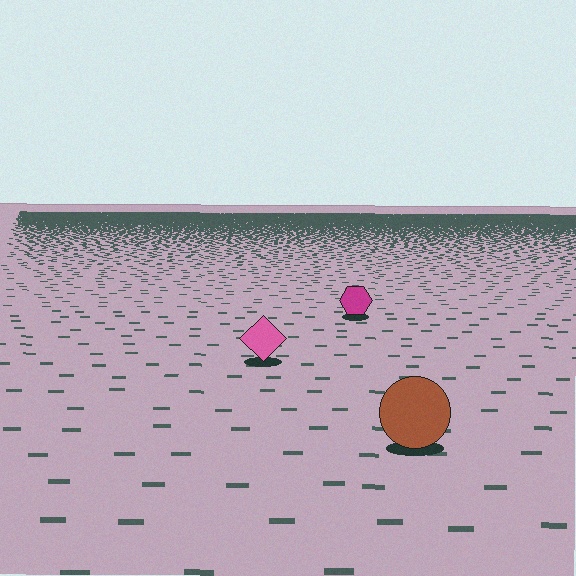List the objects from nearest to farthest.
From nearest to farthest: the brown circle, the pink diamond, the magenta hexagon.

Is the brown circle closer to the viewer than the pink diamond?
Yes. The brown circle is closer — you can tell from the texture gradient: the ground texture is coarser near it.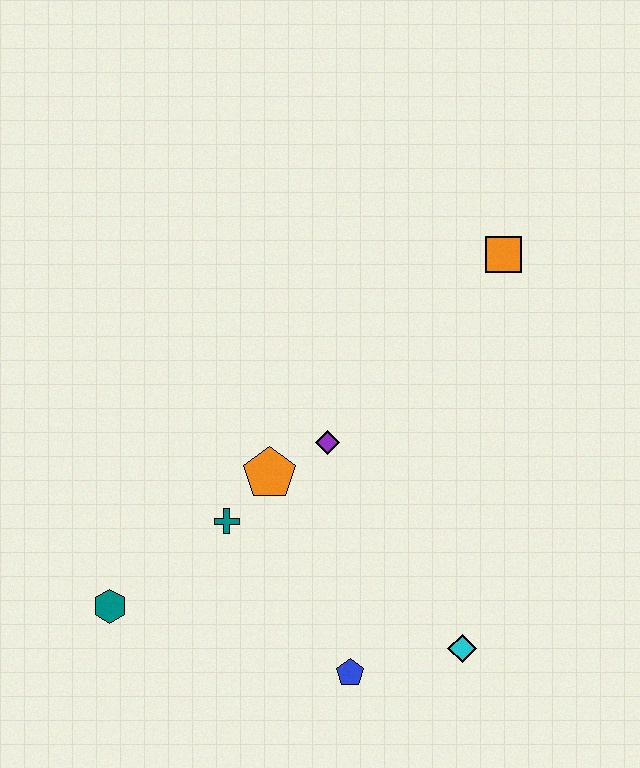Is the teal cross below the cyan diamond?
No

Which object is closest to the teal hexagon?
The teal cross is closest to the teal hexagon.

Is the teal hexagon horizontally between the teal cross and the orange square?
No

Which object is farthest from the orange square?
The teal hexagon is farthest from the orange square.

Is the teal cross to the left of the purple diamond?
Yes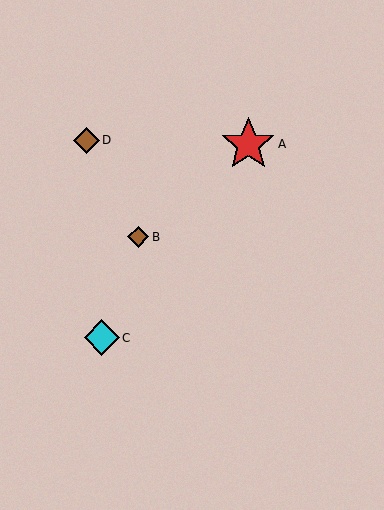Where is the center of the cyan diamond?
The center of the cyan diamond is at (102, 338).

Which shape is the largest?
The red star (labeled A) is the largest.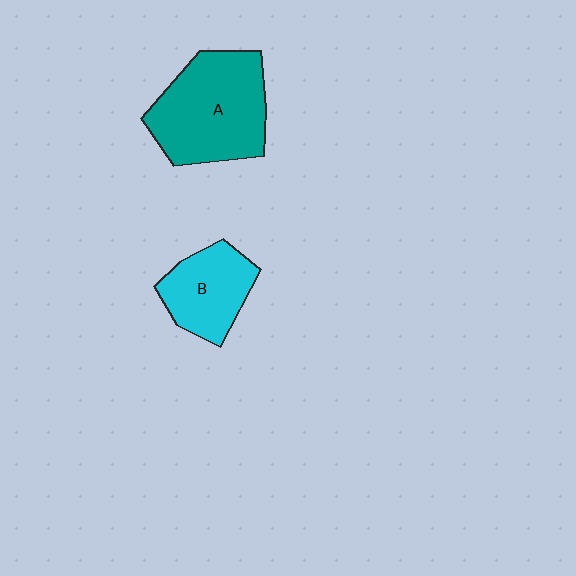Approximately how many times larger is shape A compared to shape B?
Approximately 1.7 times.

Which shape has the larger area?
Shape A (teal).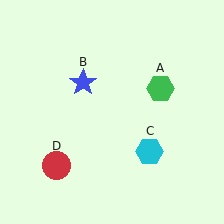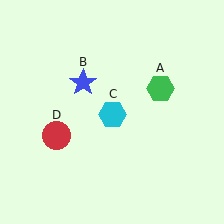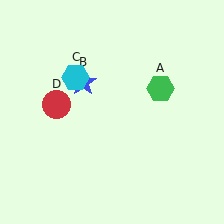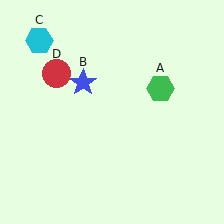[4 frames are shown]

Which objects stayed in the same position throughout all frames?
Green hexagon (object A) and blue star (object B) remained stationary.